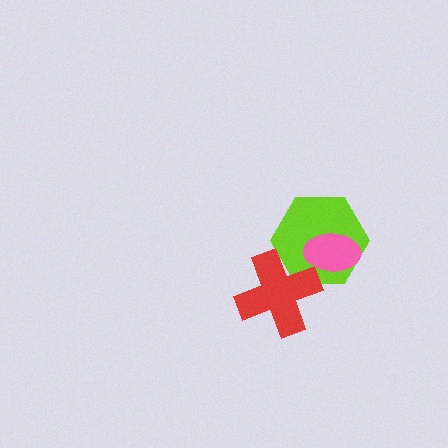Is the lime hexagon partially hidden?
Yes, it is partially covered by another shape.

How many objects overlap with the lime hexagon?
2 objects overlap with the lime hexagon.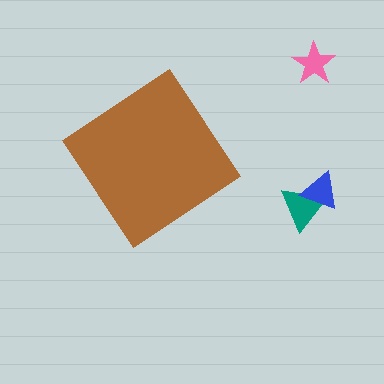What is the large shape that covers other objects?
A brown diamond.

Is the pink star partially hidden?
No, the pink star is fully visible.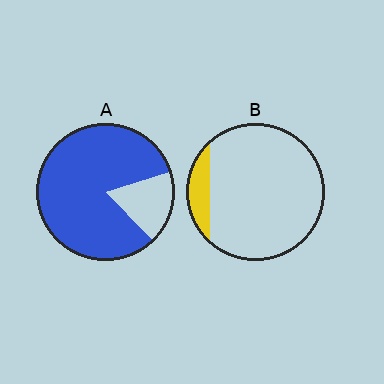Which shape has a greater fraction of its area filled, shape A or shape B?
Shape A.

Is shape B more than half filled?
No.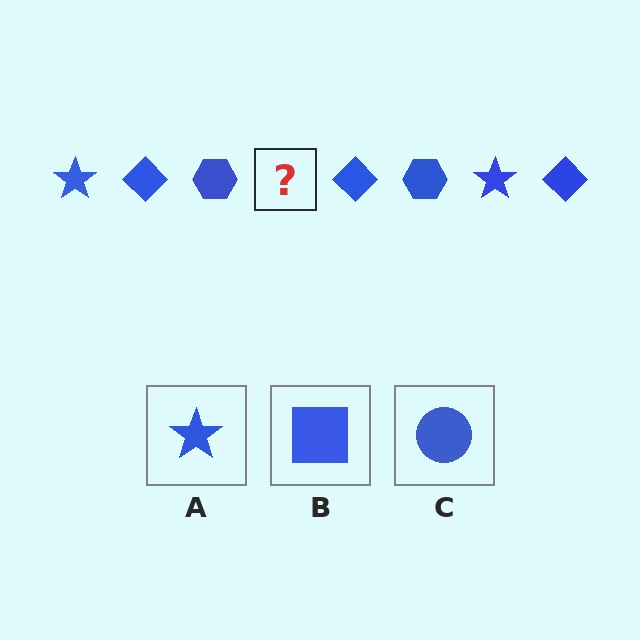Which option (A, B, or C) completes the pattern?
A.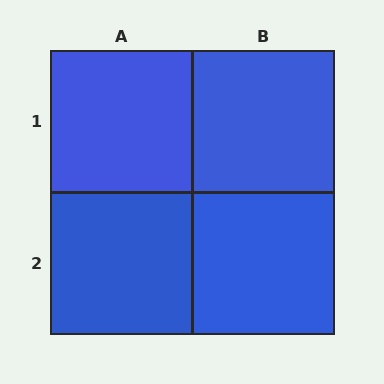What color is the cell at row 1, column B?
Blue.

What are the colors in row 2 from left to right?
Blue, blue.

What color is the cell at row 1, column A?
Blue.